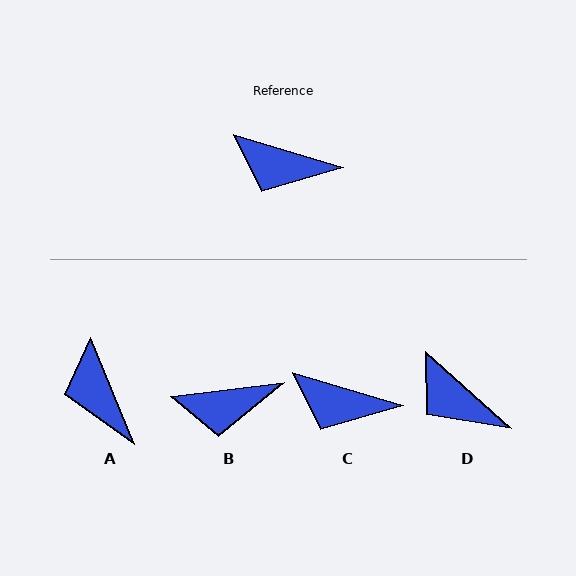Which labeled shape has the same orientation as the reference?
C.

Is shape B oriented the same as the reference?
No, it is off by about 24 degrees.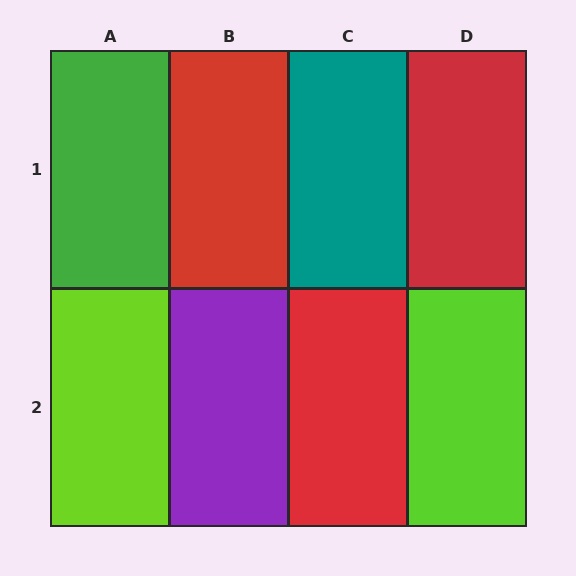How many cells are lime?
2 cells are lime.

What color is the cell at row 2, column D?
Lime.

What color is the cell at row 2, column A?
Lime.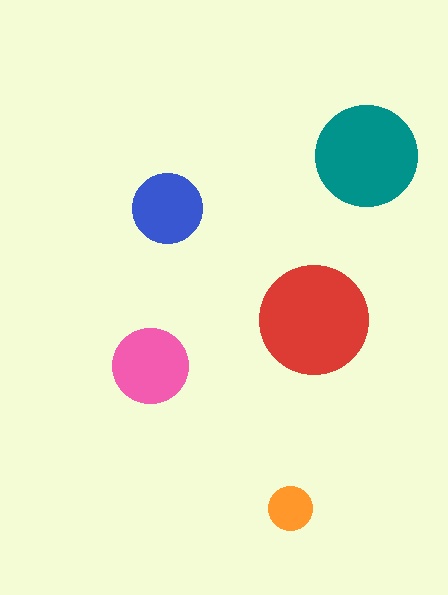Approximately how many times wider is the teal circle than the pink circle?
About 1.5 times wider.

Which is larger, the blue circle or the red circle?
The red one.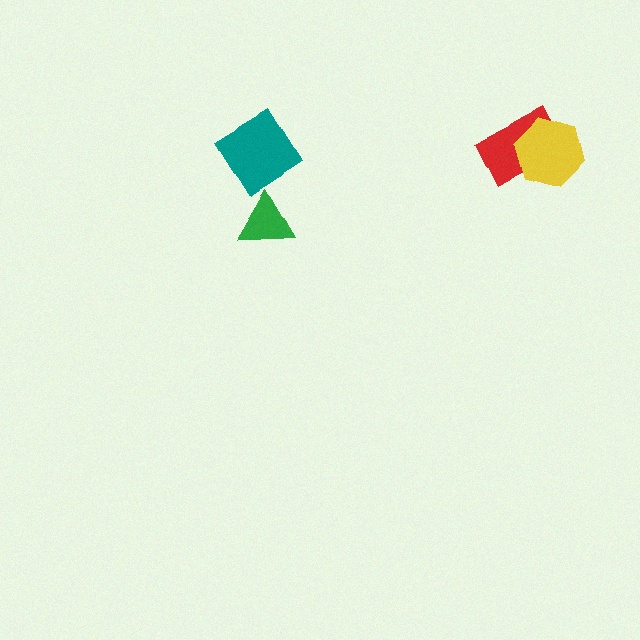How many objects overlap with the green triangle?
0 objects overlap with the green triangle.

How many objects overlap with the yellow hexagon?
1 object overlaps with the yellow hexagon.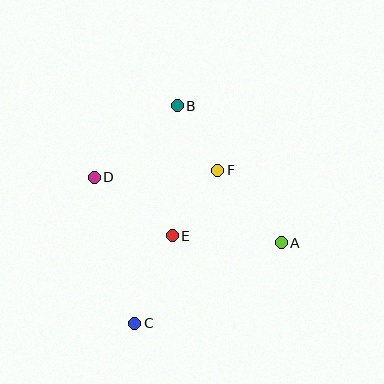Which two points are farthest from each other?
Points B and C are farthest from each other.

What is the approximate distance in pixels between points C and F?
The distance between C and F is approximately 174 pixels.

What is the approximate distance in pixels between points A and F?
The distance between A and F is approximately 96 pixels.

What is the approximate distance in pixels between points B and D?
The distance between B and D is approximately 110 pixels.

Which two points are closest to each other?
Points B and F are closest to each other.